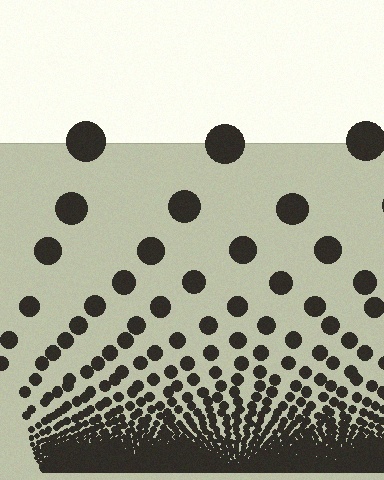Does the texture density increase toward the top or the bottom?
Density increases toward the bottom.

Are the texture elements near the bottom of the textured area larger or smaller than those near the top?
Smaller. The gradient is inverted — elements near the bottom are smaller and denser.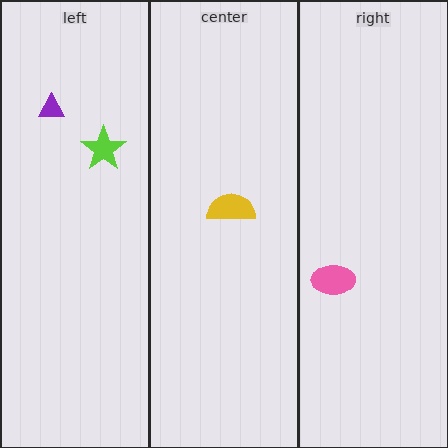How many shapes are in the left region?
2.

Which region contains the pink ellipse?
The right region.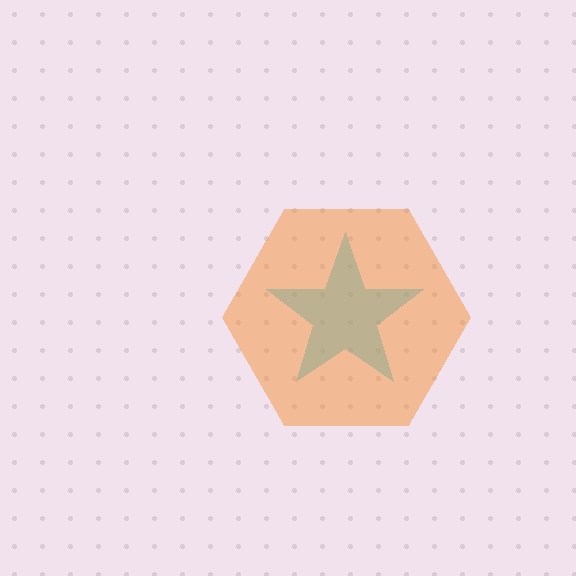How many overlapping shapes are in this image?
There are 2 overlapping shapes in the image.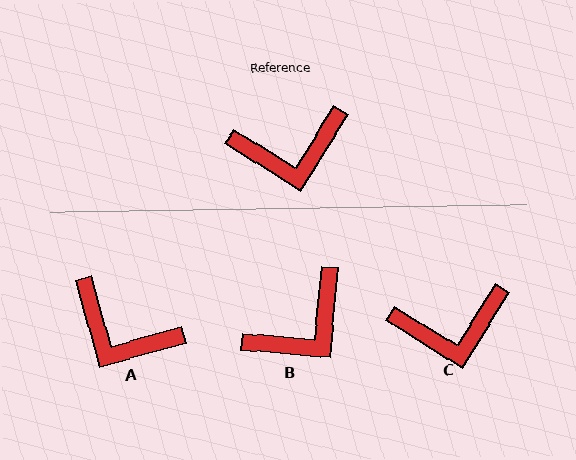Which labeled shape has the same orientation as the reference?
C.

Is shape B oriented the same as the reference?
No, it is off by about 27 degrees.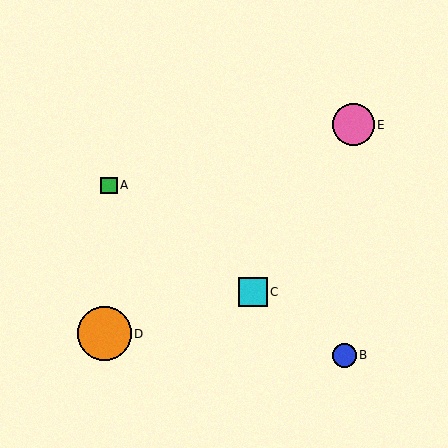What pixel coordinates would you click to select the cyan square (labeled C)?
Click at (253, 292) to select the cyan square C.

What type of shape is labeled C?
Shape C is a cyan square.